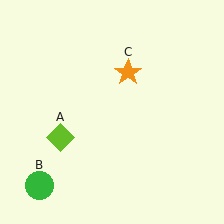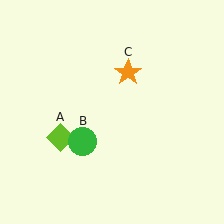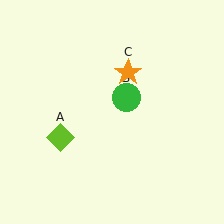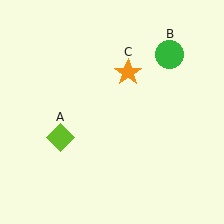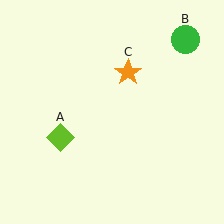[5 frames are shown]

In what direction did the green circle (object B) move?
The green circle (object B) moved up and to the right.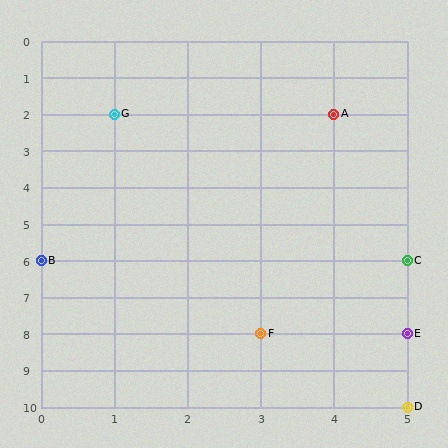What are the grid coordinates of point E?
Point E is at grid coordinates (5, 8).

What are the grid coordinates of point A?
Point A is at grid coordinates (4, 2).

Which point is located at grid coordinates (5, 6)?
Point C is at (5, 6).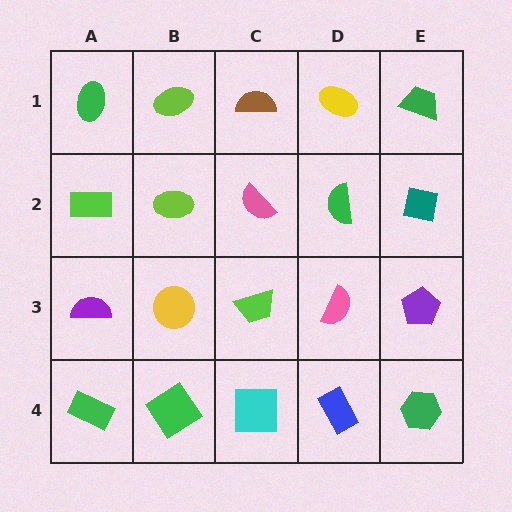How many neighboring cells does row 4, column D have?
3.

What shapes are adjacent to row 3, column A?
A lime rectangle (row 2, column A), a green rectangle (row 4, column A), a yellow circle (row 3, column B).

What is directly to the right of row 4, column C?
A blue rectangle.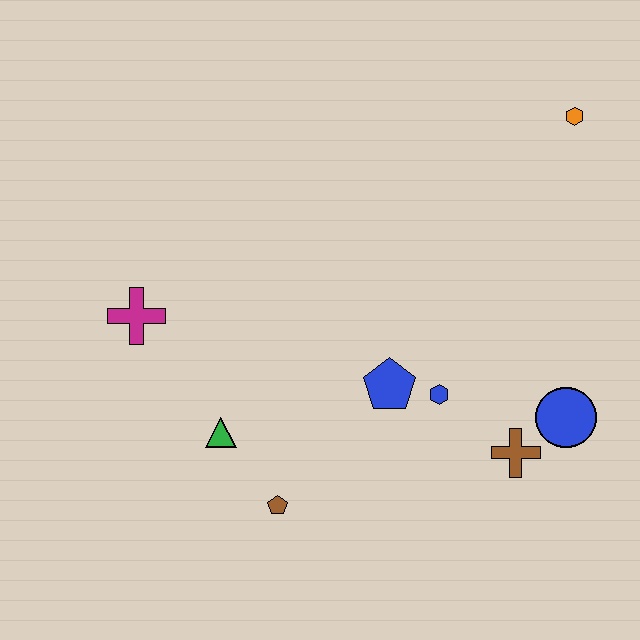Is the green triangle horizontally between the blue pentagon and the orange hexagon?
No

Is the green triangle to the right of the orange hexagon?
No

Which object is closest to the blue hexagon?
The blue pentagon is closest to the blue hexagon.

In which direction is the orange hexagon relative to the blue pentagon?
The orange hexagon is above the blue pentagon.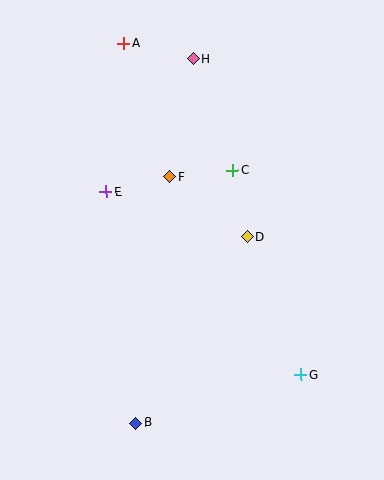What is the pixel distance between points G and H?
The distance between G and H is 334 pixels.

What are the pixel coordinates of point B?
Point B is at (136, 423).